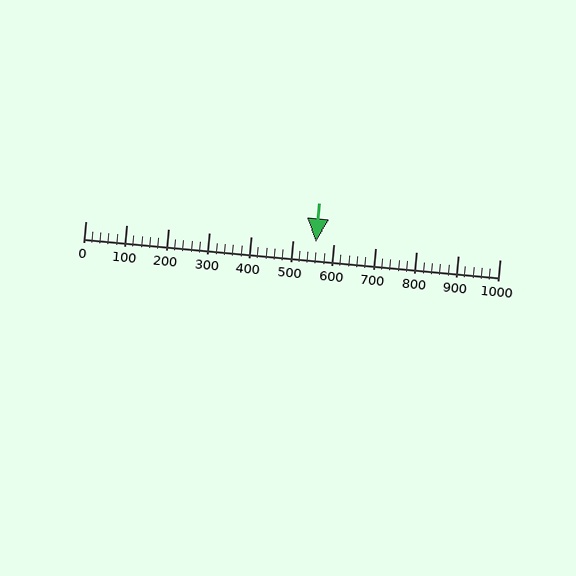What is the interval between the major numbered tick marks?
The major tick marks are spaced 100 units apart.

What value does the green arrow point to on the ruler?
The green arrow points to approximately 557.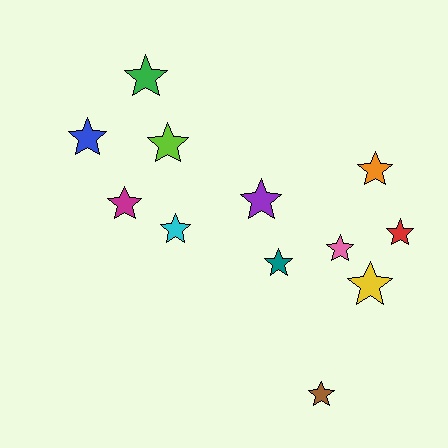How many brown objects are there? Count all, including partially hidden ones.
There is 1 brown object.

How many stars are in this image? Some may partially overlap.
There are 12 stars.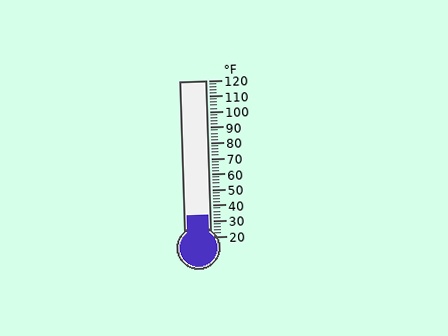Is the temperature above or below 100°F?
The temperature is below 100°F.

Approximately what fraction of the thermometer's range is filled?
The thermometer is filled to approximately 15% of its range.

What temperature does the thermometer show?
The thermometer shows approximately 34°F.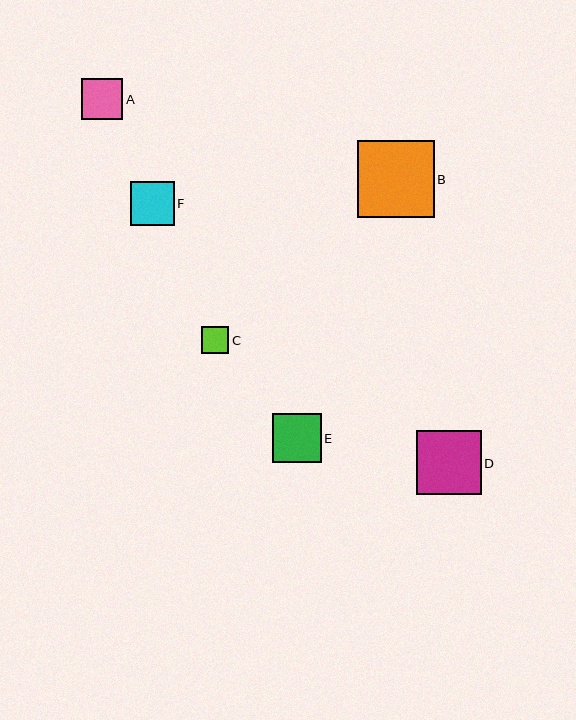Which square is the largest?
Square B is the largest with a size of approximately 77 pixels.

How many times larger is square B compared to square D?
Square B is approximately 1.2 times the size of square D.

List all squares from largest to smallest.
From largest to smallest: B, D, E, F, A, C.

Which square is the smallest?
Square C is the smallest with a size of approximately 27 pixels.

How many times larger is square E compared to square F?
Square E is approximately 1.1 times the size of square F.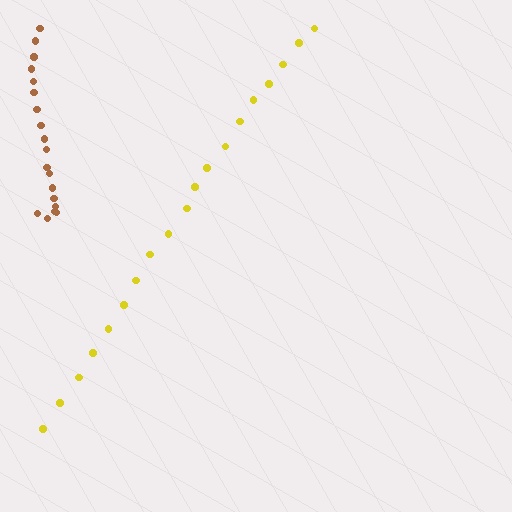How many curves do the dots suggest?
There are 2 distinct paths.